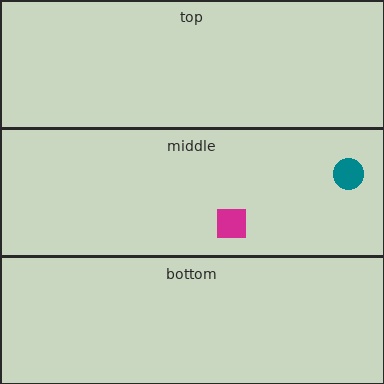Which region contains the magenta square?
The middle region.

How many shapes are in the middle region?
3.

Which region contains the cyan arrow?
The middle region.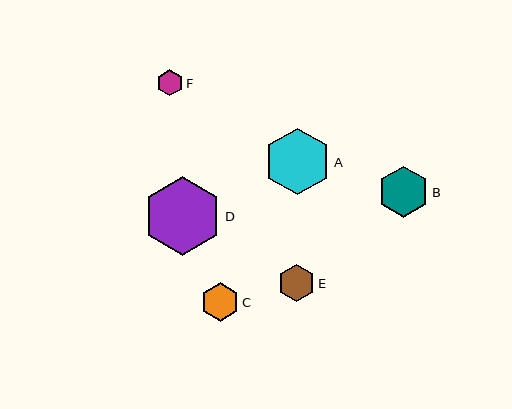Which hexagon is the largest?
Hexagon D is the largest with a size of approximately 79 pixels.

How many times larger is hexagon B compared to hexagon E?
Hexagon B is approximately 1.4 times the size of hexagon E.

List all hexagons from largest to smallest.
From largest to smallest: D, A, B, C, E, F.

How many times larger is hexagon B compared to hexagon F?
Hexagon B is approximately 2.0 times the size of hexagon F.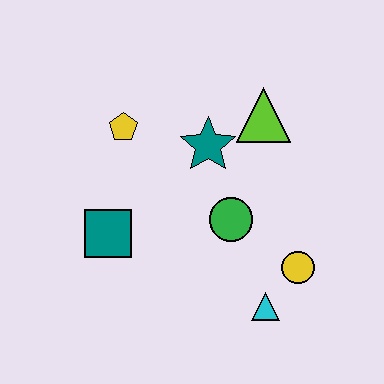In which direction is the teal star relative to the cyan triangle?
The teal star is above the cyan triangle.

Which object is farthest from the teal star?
The cyan triangle is farthest from the teal star.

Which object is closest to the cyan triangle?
The yellow circle is closest to the cyan triangle.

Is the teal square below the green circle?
Yes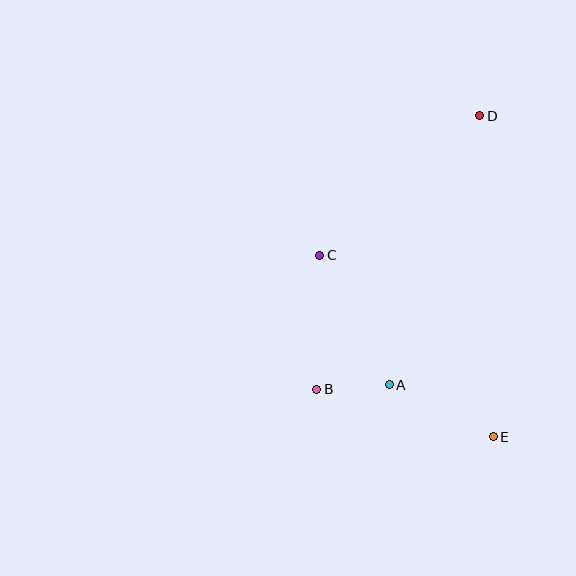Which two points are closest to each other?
Points A and B are closest to each other.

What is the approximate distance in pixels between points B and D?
The distance between B and D is approximately 319 pixels.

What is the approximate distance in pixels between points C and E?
The distance between C and E is approximately 251 pixels.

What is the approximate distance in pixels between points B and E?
The distance between B and E is approximately 183 pixels.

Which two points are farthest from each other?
Points D and E are farthest from each other.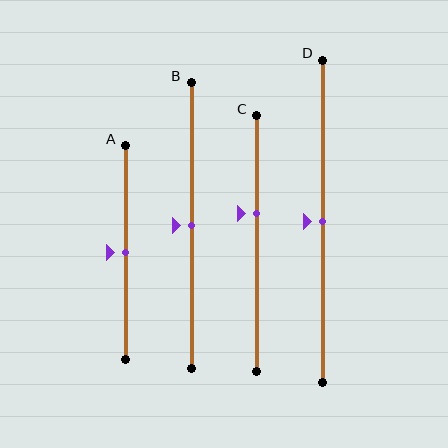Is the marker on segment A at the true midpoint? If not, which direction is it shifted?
Yes, the marker on segment A is at the true midpoint.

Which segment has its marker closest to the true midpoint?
Segment A has its marker closest to the true midpoint.